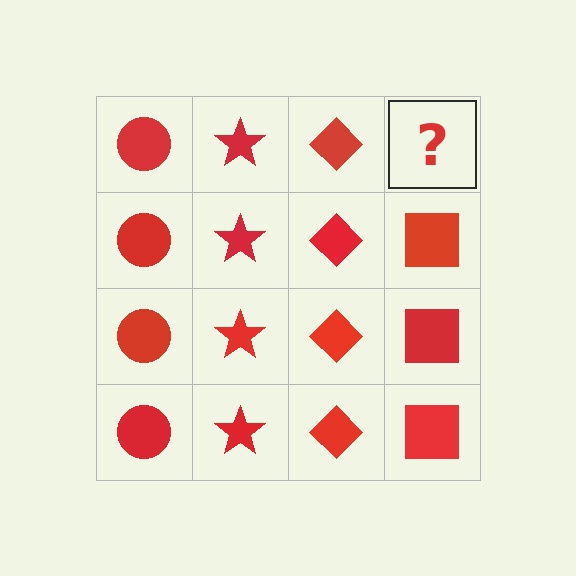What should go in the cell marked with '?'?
The missing cell should contain a red square.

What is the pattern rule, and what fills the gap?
The rule is that each column has a consistent shape. The gap should be filled with a red square.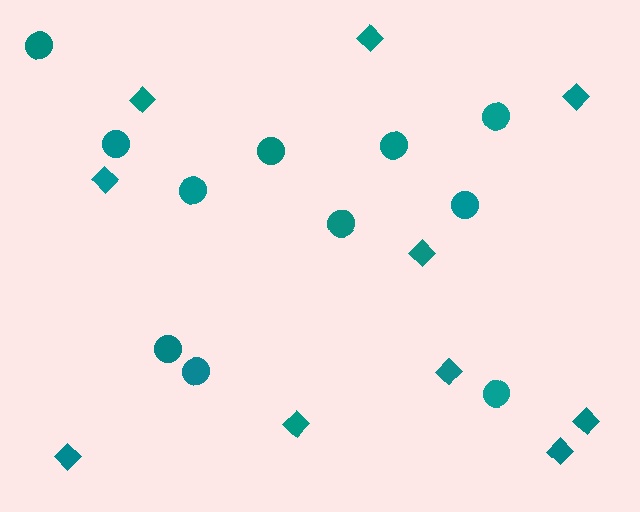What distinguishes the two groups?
There are 2 groups: one group of diamonds (10) and one group of circles (11).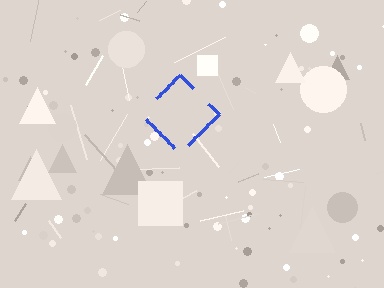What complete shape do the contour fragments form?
The contour fragments form a diamond.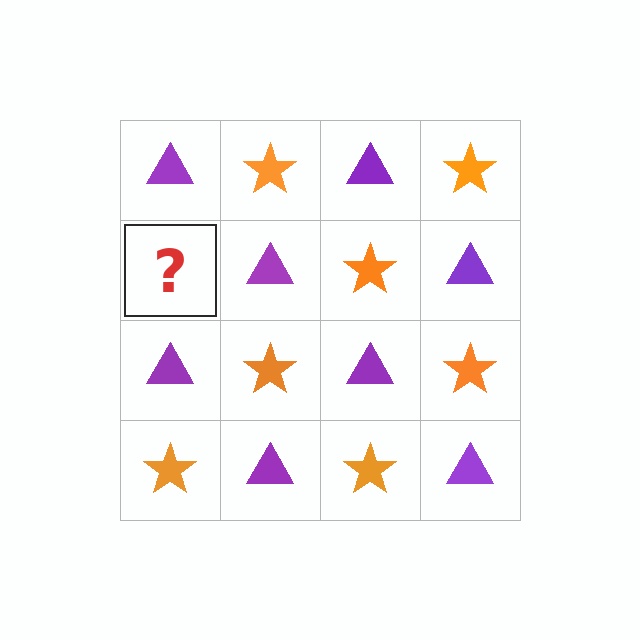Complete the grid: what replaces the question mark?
The question mark should be replaced with an orange star.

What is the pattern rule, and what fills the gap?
The rule is that it alternates purple triangle and orange star in a checkerboard pattern. The gap should be filled with an orange star.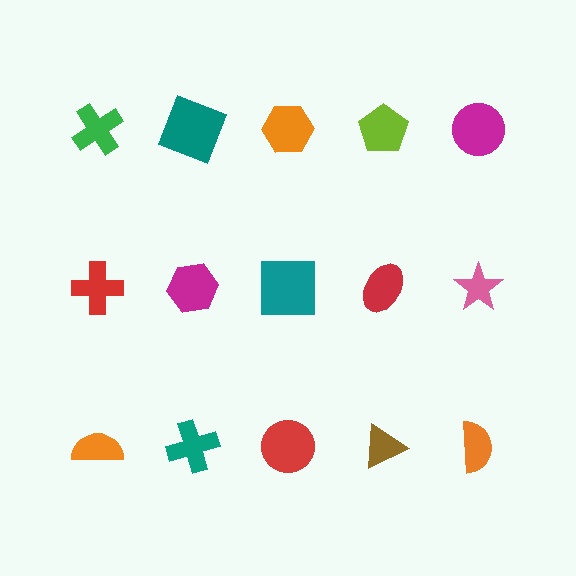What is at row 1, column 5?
A magenta circle.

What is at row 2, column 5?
A pink star.